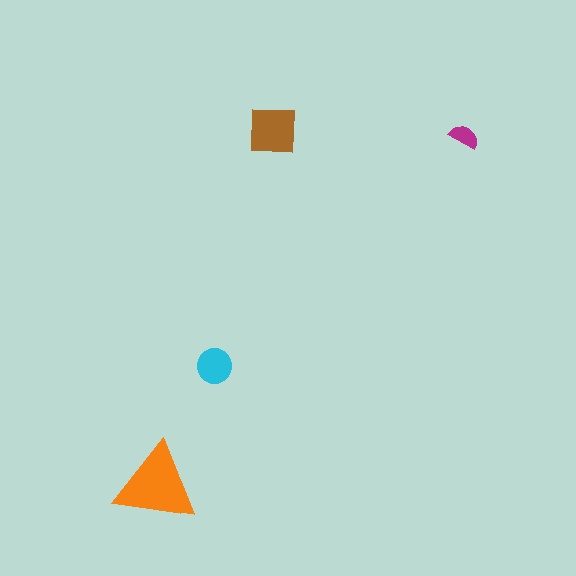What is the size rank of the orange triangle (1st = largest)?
1st.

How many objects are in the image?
There are 4 objects in the image.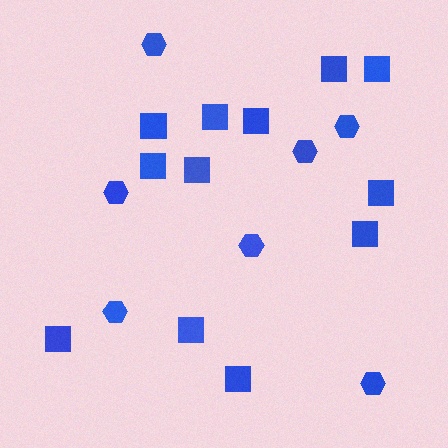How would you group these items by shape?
There are 2 groups: one group of squares (12) and one group of hexagons (7).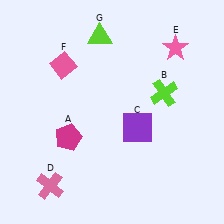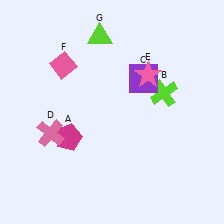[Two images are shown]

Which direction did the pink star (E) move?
The pink star (E) moved left.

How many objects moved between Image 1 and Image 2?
3 objects moved between the two images.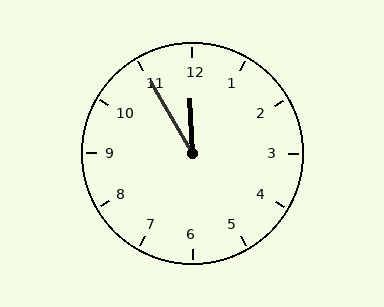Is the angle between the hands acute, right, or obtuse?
It is acute.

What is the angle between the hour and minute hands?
Approximately 28 degrees.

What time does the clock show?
11:55.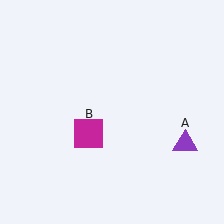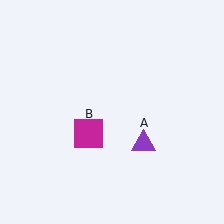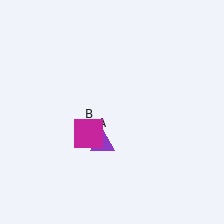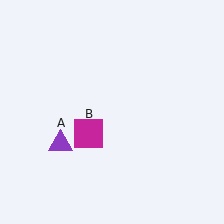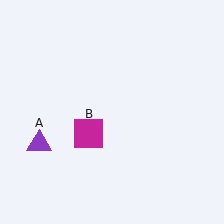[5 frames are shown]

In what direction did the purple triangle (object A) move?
The purple triangle (object A) moved left.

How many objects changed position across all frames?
1 object changed position: purple triangle (object A).